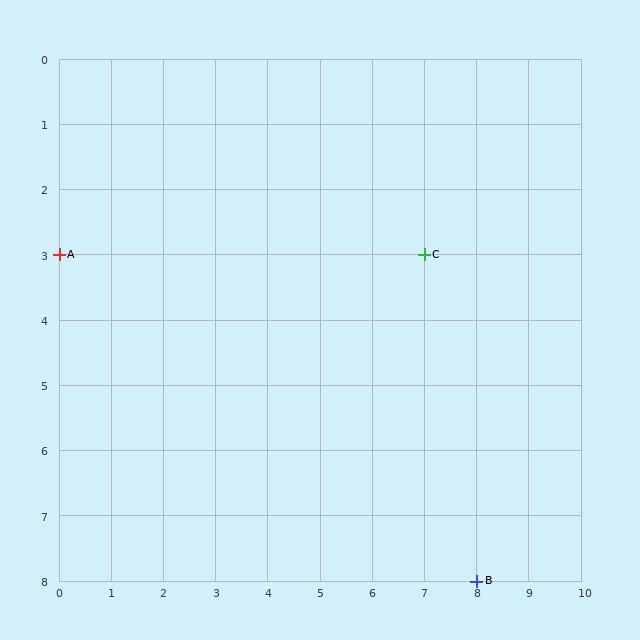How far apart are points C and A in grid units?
Points C and A are 7 columns apart.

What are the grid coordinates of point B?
Point B is at grid coordinates (8, 8).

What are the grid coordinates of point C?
Point C is at grid coordinates (7, 3).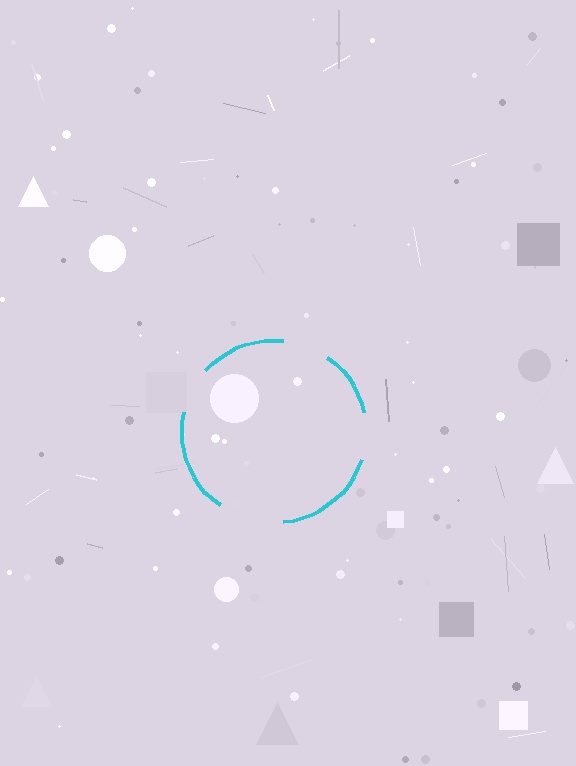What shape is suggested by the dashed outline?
The dashed outline suggests a circle.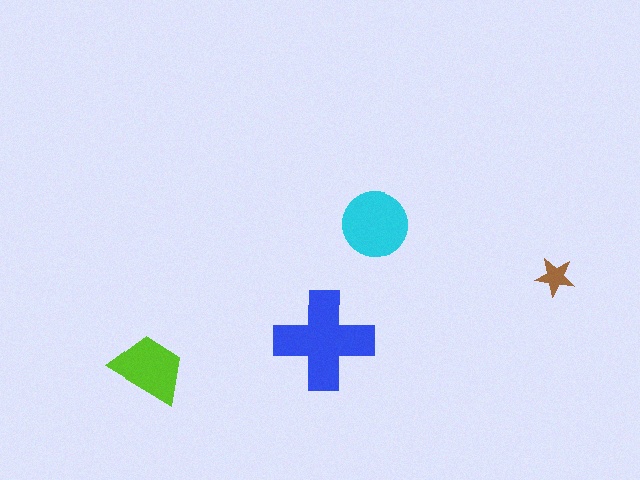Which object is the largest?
The blue cross.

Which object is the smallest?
The brown star.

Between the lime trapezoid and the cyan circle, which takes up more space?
The cyan circle.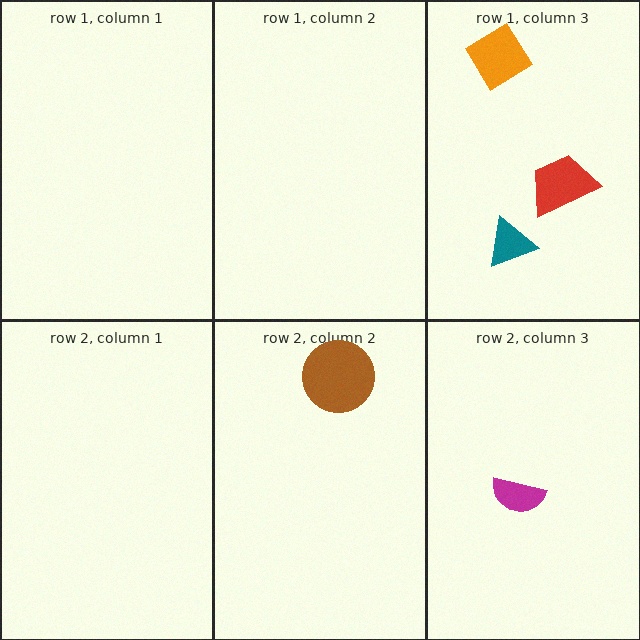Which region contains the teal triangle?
The row 1, column 3 region.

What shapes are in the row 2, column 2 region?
The brown circle.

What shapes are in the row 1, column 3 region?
The orange diamond, the teal triangle, the red trapezoid.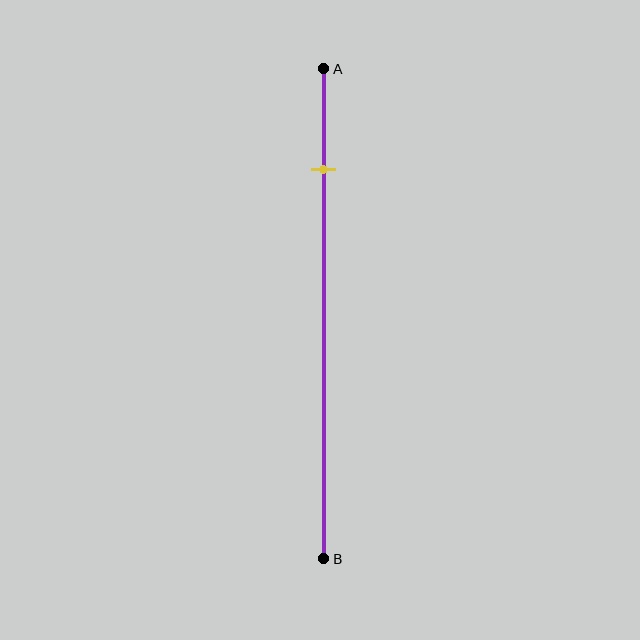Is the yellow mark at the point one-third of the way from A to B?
No, the mark is at about 20% from A, not at the 33% one-third point.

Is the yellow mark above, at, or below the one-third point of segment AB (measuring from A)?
The yellow mark is above the one-third point of segment AB.